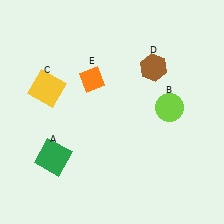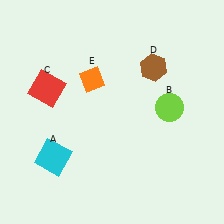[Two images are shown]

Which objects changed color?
A changed from green to cyan. C changed from yellow to red.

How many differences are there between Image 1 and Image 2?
There are 2 differences between the two images.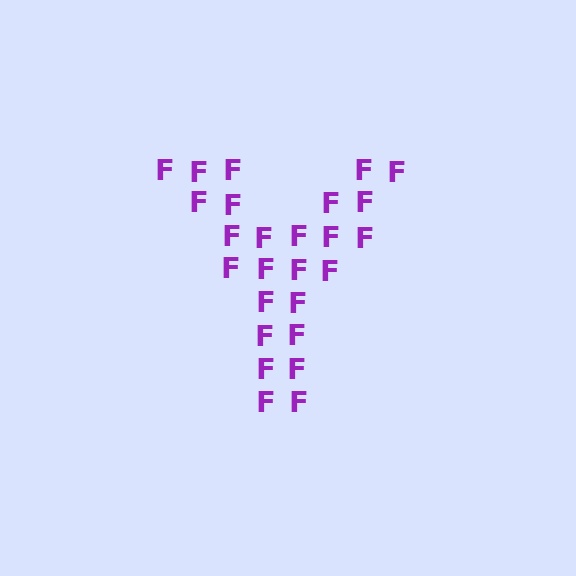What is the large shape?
The large shape is the letter Y.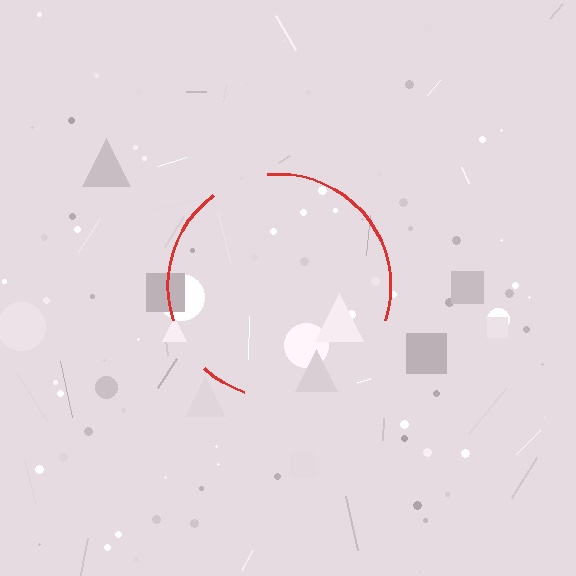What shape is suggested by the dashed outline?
The dashed outline suggests a circle.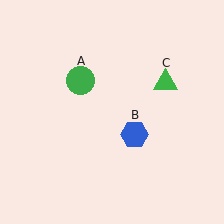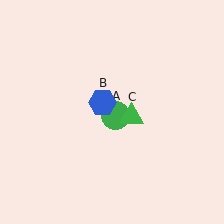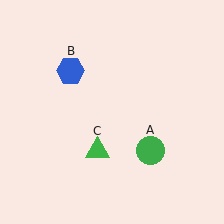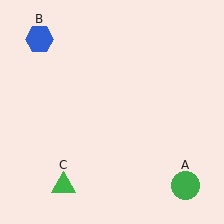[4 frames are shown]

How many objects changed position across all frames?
3 objects changed position: green circle (object A), blue hexagon (object B), green triangle (object C).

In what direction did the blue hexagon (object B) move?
The blue hexagon (object B) moved up and to the left.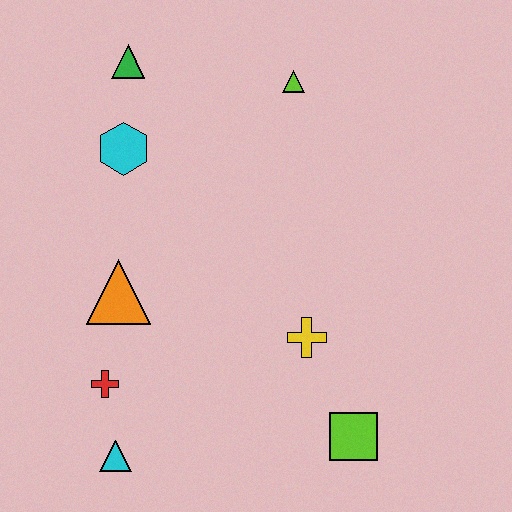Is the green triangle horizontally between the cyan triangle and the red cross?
No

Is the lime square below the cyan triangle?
No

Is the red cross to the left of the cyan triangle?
Yes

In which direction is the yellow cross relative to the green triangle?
The yellow cross is below the green triangle.